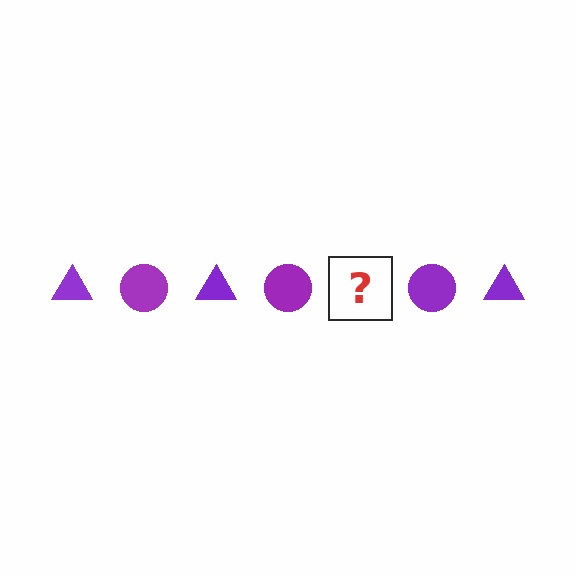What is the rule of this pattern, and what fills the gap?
The rule is that the pattern cycles through triangle, circle shapes in purple. The gap should be filled with a purple triangle.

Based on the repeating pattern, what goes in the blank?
The blank should be a purple triangle.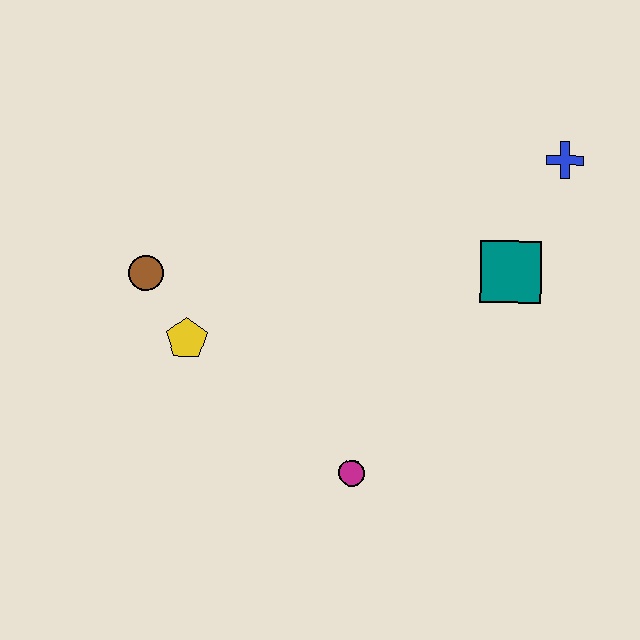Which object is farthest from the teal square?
The brown circle is farthest from the teal square.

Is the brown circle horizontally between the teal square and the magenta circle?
No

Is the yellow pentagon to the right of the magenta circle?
No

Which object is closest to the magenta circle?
The yellow pentagon is closest to the magenta circle.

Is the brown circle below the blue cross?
Yes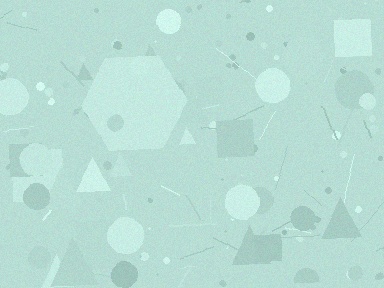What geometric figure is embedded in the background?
A hexagon is embedded in the background.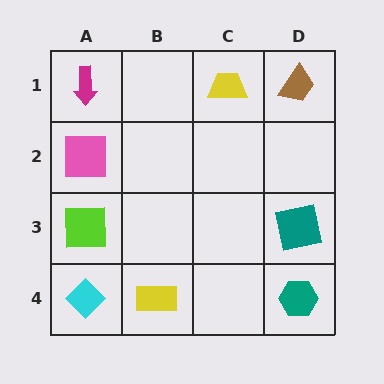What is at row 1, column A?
A magenta arrow.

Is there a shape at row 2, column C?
No, that cell is empty.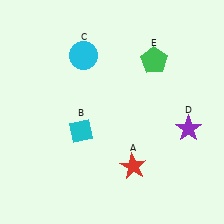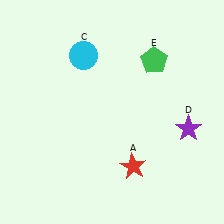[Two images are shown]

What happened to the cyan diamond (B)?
The cyan diamond (B) was removed in Image 2. It was in the bottom-left area of Image 1.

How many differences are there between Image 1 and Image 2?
There is 1 difference between the two images.